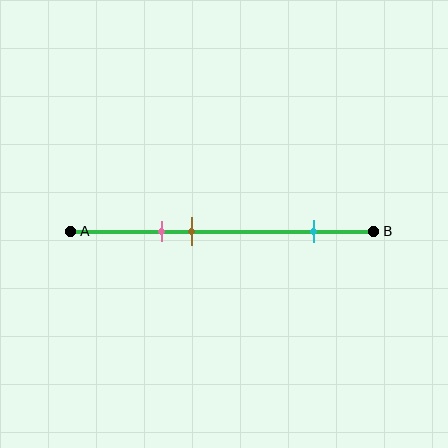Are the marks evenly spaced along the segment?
No, the marks are not evenly spaced.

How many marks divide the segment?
There are 3 marks dividing the segment.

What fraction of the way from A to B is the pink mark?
The pink mark is approximately 30% (0.3) of the way from A to B.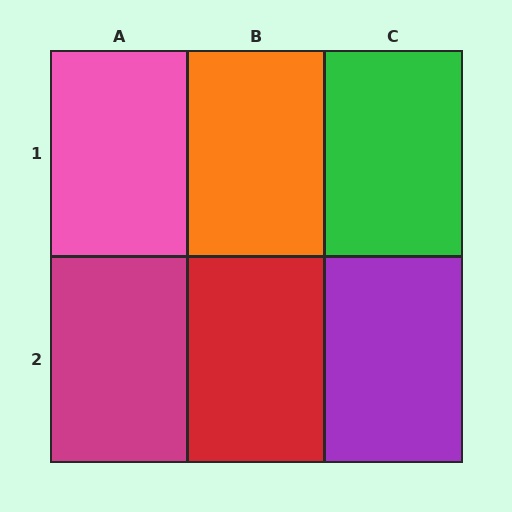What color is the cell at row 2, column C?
Purple.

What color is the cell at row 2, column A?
Magenta.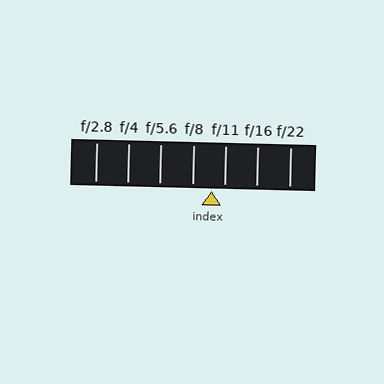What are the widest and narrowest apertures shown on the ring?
The widest aperture shown is f/2.8 and the narrowest is f/22.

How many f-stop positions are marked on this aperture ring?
There are 7 f-stop positions marked.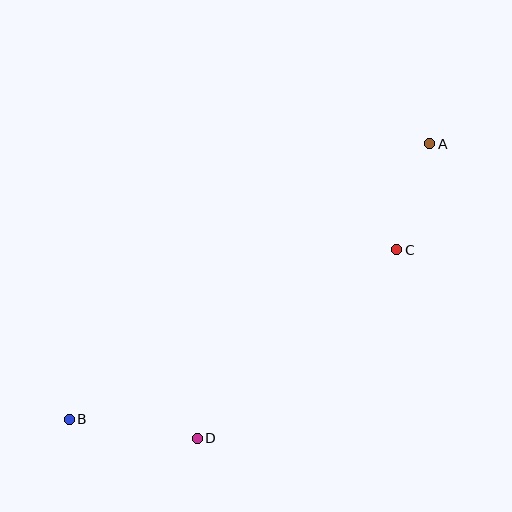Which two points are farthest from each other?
Points A and B are farthest from each other.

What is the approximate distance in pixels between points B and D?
The distance between B and D is approximately 129 pixels.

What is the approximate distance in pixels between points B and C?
The distance between B and C is approximately 369 pixels.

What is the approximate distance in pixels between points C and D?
The distance between C and D is approximately 275 pixels.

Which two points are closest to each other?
Points A and C are closest to each other.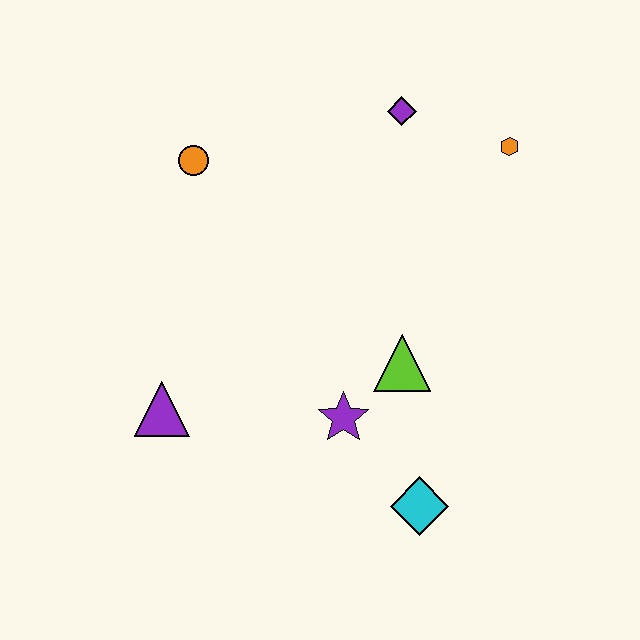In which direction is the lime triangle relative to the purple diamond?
The lime triangle is below the purple diamond.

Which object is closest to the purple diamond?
The orange hexagon is closest to the purple diamond.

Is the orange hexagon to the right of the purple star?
Yes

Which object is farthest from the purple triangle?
The orange hexagon is farthest from the purple triangle.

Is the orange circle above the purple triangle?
Yes